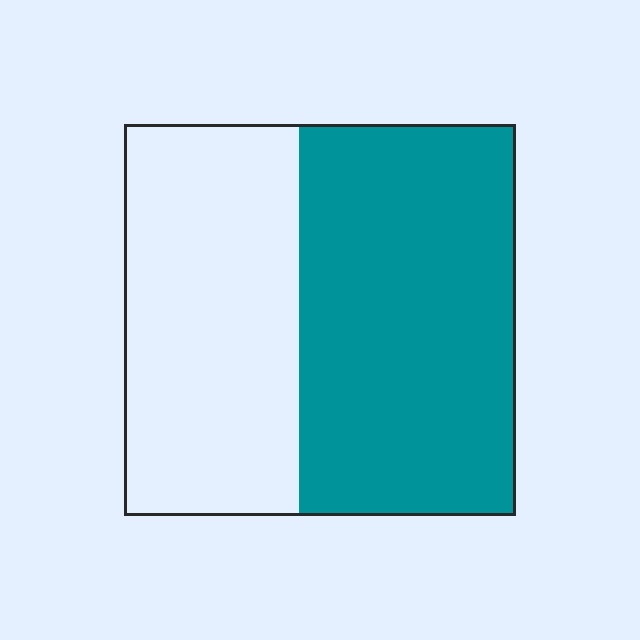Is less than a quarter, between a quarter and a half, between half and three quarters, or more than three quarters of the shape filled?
Between half and three quarters.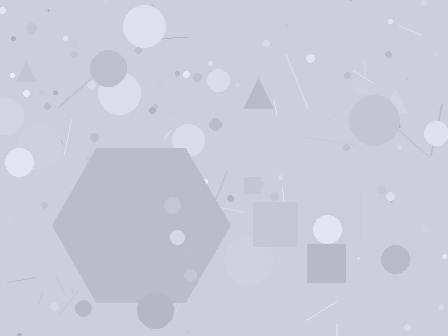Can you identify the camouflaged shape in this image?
The camouflaged shape is a hexagon.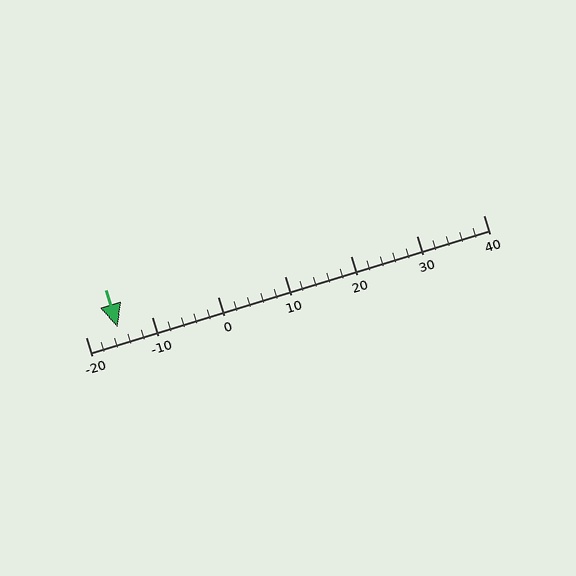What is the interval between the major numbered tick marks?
The major tick marks are spaced 10 units apart.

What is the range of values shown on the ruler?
The ruler shows values from -20 to 40.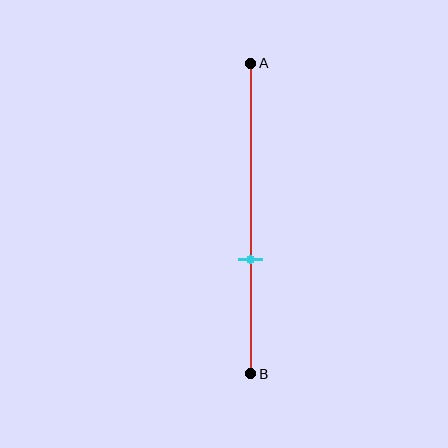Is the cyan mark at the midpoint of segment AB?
No, the mark is at about 65% from A, not at the 50% midpoint.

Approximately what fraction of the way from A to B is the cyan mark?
The cyan mark is approximately 65% of the way from A to B.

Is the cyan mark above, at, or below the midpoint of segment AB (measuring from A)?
The cyan mark is below the midpoint of segment AB.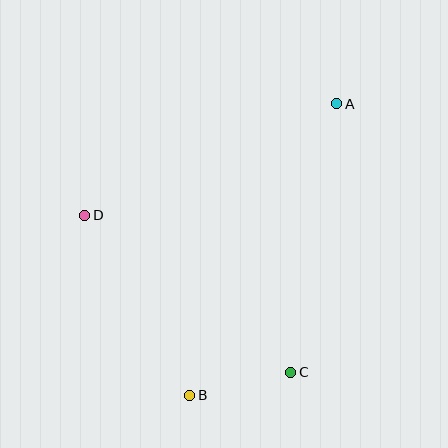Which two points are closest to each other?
Points B and C are closest to each other.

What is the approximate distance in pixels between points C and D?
The distance between C and D is approximately 259 pixels.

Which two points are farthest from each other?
Points A and B are farthest from each other.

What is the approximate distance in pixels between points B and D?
The distance between B and D is approximately 209 pixels.